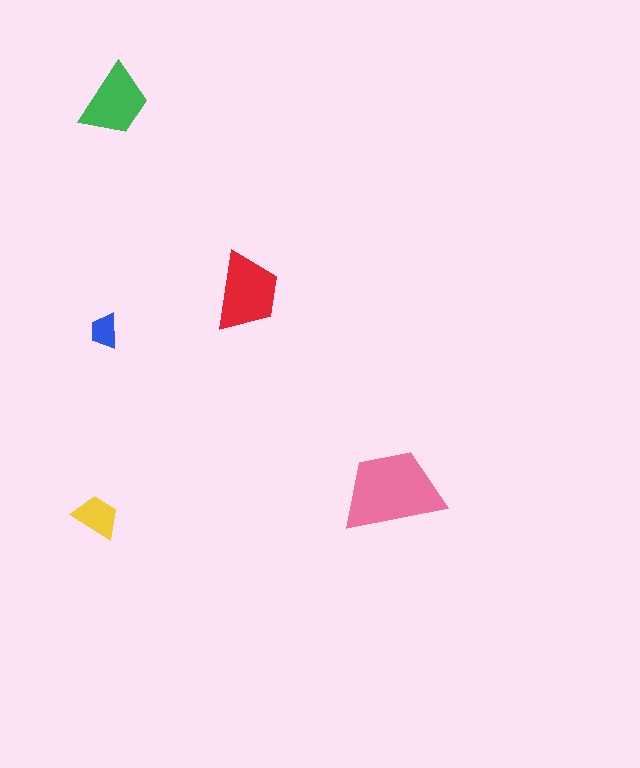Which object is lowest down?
The yellow trapezoid is bottommost.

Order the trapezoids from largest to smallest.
the pink one, the red one, the green one, the yellow one, the blue one.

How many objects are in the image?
There are 5 objects in the image.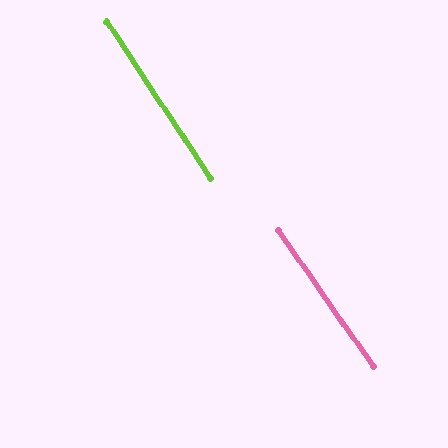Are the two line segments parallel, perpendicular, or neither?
Parallel — their directions differ by only 1.4°.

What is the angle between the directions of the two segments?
Approximately 1 degree.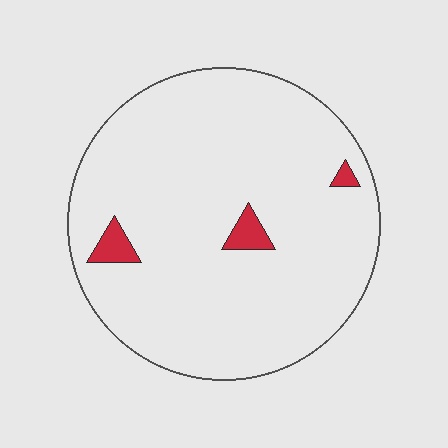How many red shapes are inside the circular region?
3.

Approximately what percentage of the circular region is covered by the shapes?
Approximately 5%.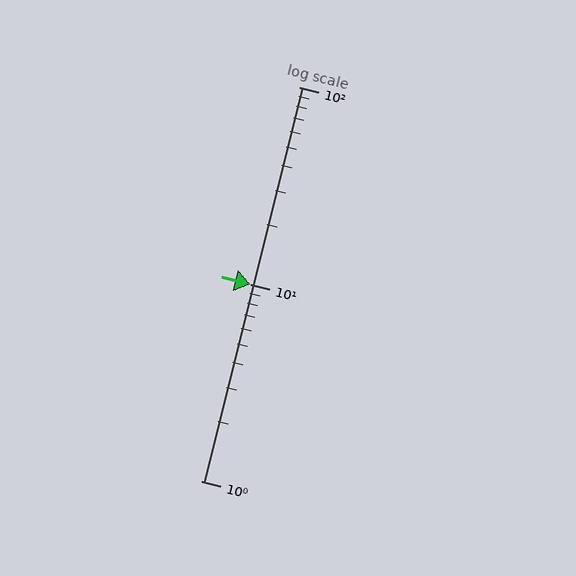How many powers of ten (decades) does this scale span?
The scale spans 2 decades, from 1 to 100.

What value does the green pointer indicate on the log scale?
The pointer indicates approximately 10.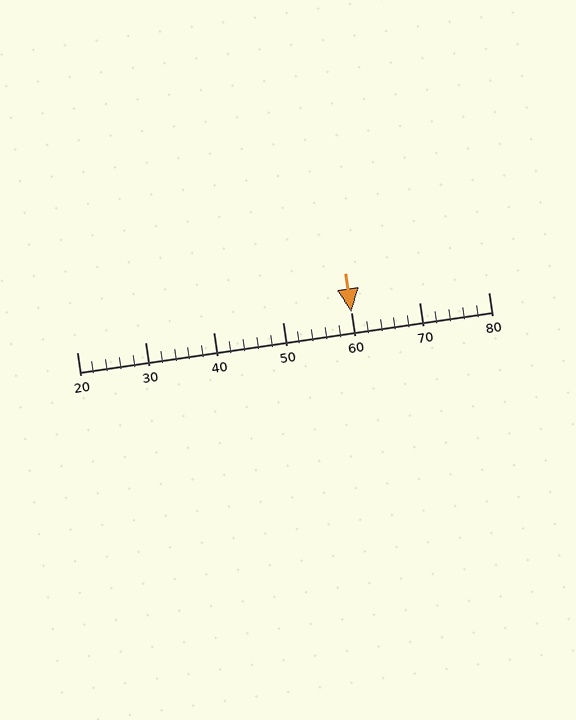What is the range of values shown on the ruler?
The ruler shows values from 20 to 80.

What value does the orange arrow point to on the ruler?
The orange arrow points to approximately 60.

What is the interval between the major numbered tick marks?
The major tick marks are spaced 10 units apart.